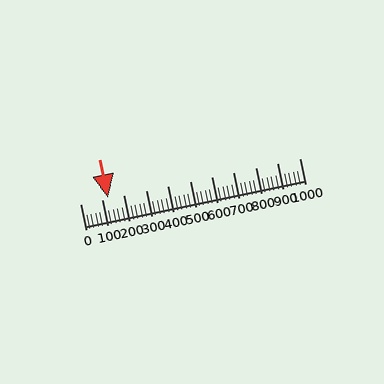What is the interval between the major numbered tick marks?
The major tick marks are spaced 100 units apart.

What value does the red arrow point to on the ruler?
The red arrow points to approximately 128.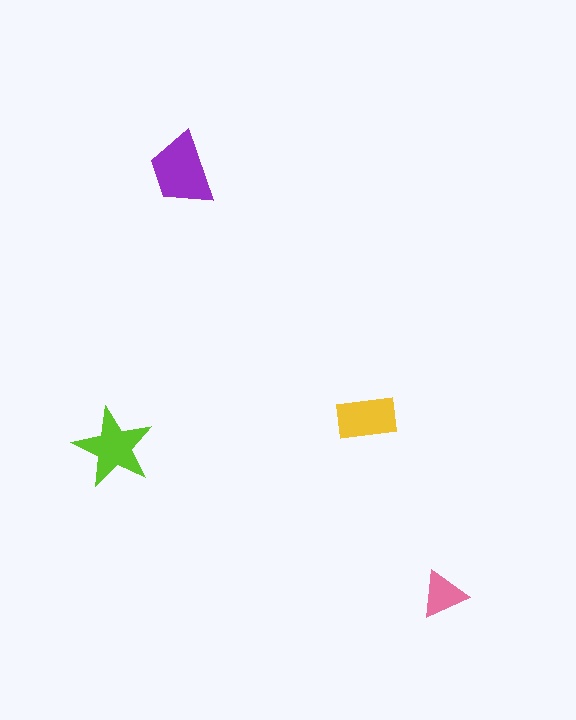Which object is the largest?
The purple trapezoid.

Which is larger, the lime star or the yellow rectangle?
The lime star.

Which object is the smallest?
The pink triangle.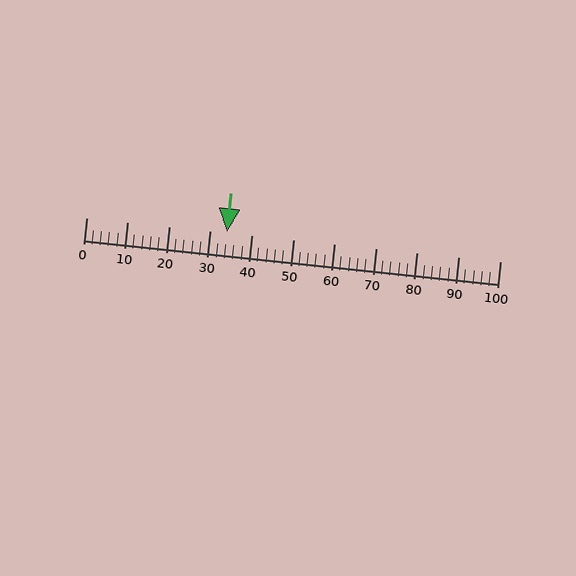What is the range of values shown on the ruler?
The ruler shows values from 0 to 100.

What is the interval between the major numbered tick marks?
The major tick marks are spaced 10 units apart.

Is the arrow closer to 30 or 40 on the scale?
The arrow is closer to 30.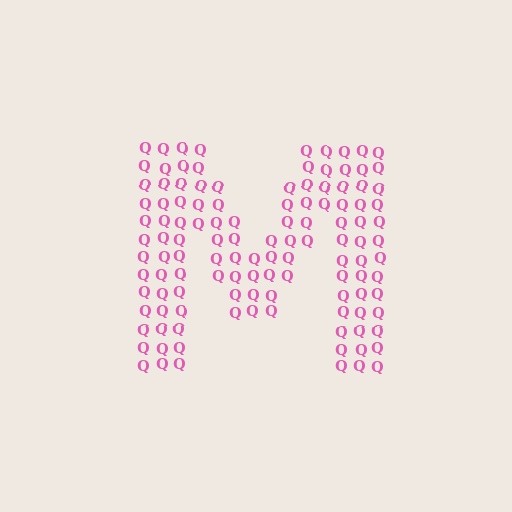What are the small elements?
The small elements are letter Q's.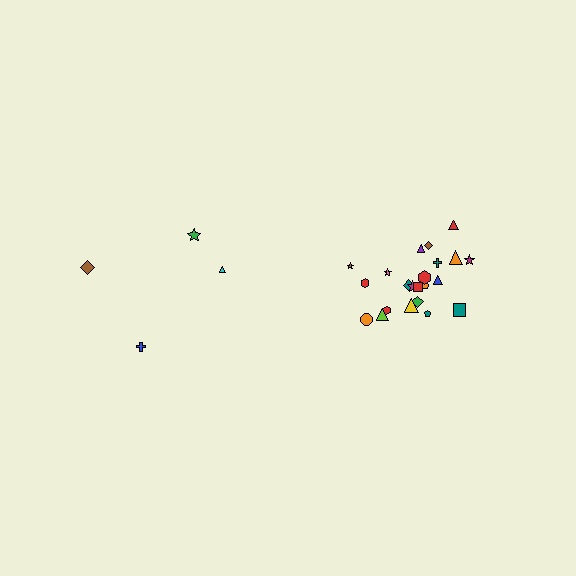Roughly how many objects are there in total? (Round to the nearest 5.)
Roughly 25 objects in total.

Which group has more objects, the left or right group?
The right group.